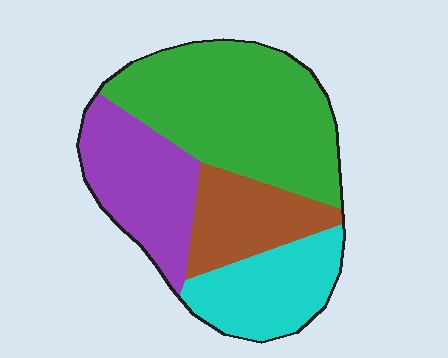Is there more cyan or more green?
Green.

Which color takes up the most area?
Green, at roughly 40%.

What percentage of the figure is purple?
Purple covers 23% of the figure.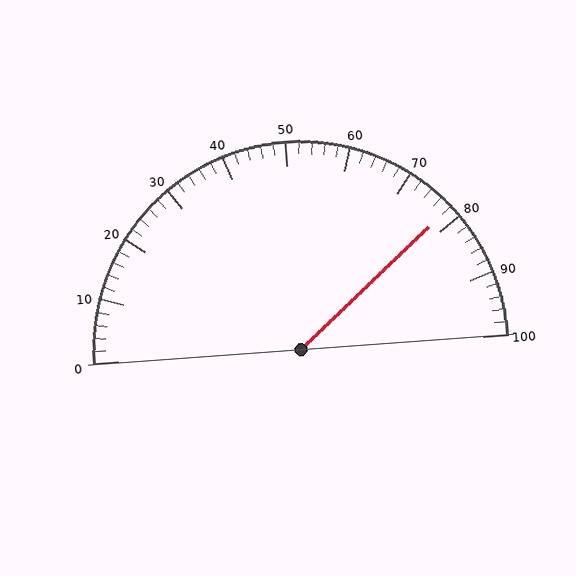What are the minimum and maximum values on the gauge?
The gauge ranges from 0 to 100.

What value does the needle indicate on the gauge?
The needle indicates approximately 78.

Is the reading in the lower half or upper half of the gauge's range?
The reading is in the upper half of the range (0 to 100).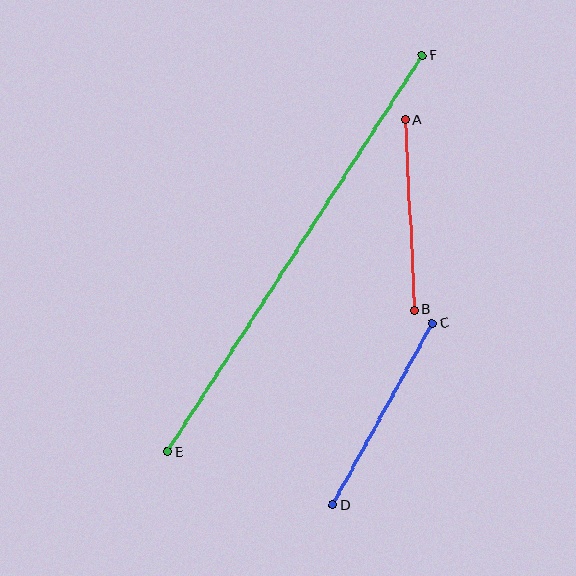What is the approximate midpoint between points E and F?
The midpoint is at approximately (295, 254) pixels.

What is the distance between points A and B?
The distance is approximately 190 pixels.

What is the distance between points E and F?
The distance is approximately 471 pixels.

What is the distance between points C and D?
The distance is approximately 207 pixels.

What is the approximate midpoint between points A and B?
The midpoint is at approximately (410, 215) pixels.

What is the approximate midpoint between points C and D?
The midpoint is at approximately (383, 414) pixels.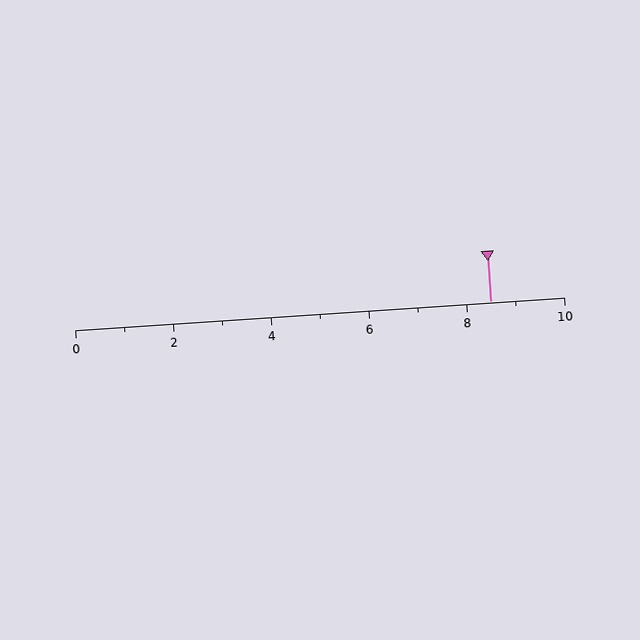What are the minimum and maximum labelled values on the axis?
The axis runs from 0 to 10.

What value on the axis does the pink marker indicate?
The marker indicates approximately 8.5.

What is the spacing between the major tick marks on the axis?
The major ticks are spaced 2 apart.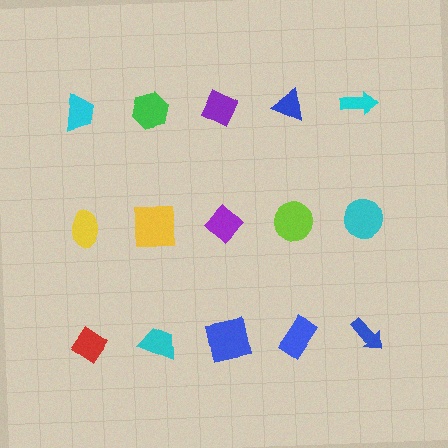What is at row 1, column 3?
A purple diamond.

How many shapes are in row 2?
5 shapes.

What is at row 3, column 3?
A blue square.